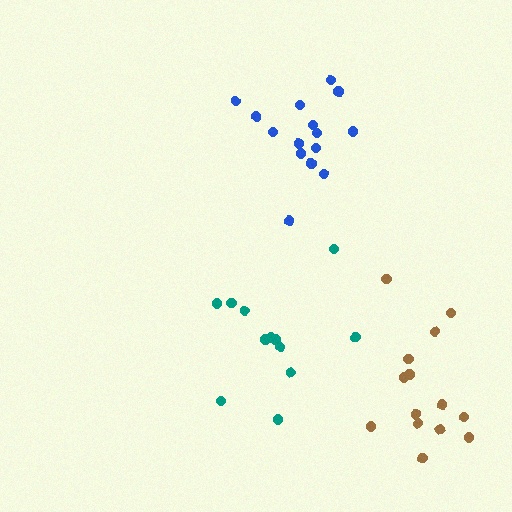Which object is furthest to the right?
The brown cluster is rightmost.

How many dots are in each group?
Group 1: 15 dots, Group 2: 12 dots, Group 3: 14 dots (41 total).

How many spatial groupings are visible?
There are 3 spatial groupings.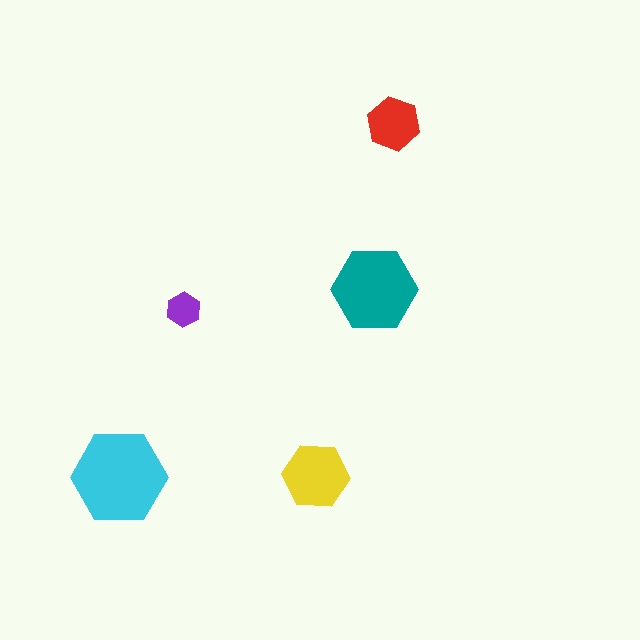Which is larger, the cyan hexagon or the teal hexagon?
The cyan one.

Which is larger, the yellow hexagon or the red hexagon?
The yellow one.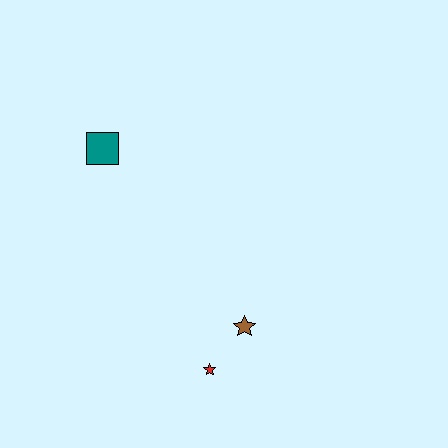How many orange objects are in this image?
There are no orange objects.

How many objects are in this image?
There are 3 objects.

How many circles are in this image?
There are no circles.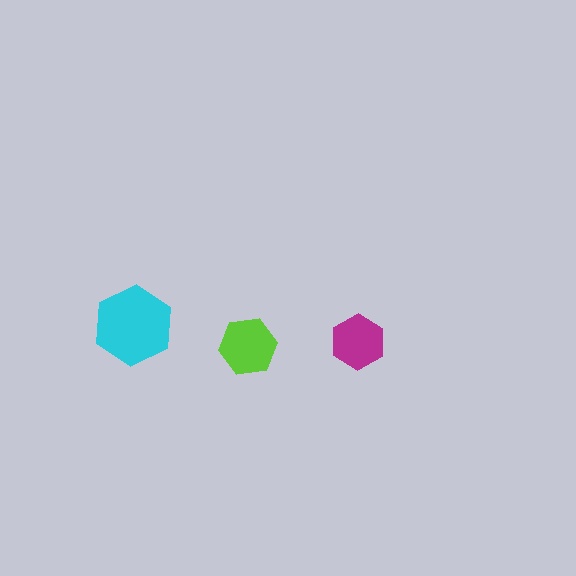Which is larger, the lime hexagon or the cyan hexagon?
The cyan one.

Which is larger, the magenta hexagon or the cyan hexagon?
The cyan one.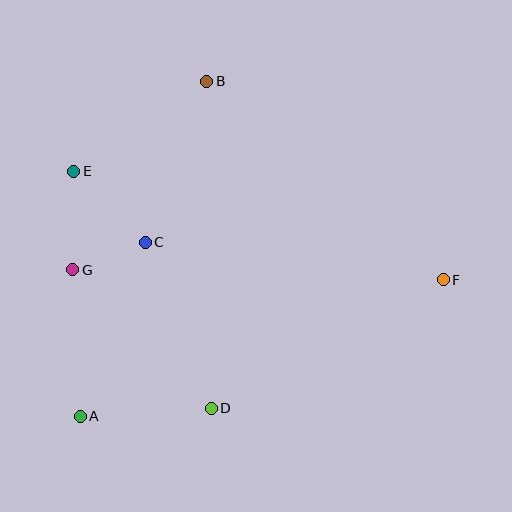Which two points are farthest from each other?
Points A and F are farthest from each other.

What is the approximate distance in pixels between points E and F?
The distance between E and F is approximately 385 pixels.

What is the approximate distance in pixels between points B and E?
The distance between B and E is approximately 160 pixels.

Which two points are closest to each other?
Points C and G are closest to each other.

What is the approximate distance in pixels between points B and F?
The distance between B and F is approximately 309 pixels.